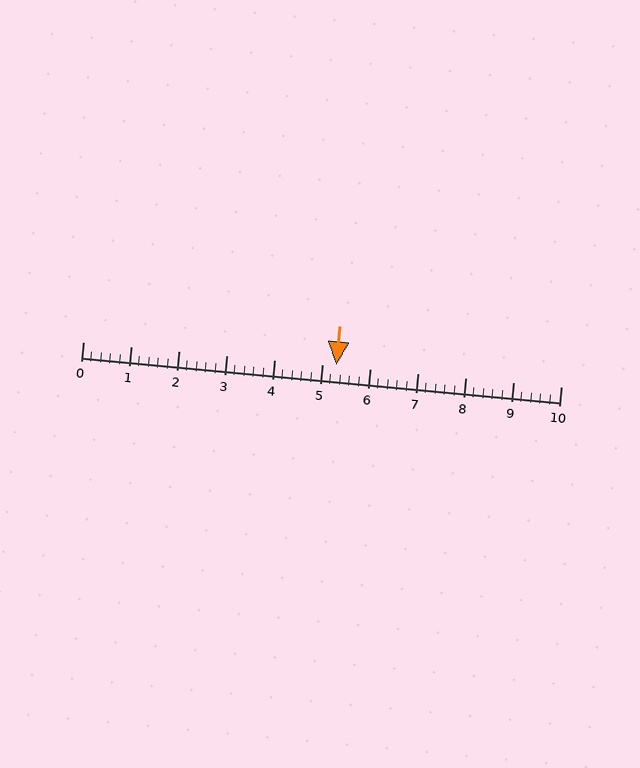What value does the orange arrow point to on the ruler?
The orange arrow points to approximately 5.3.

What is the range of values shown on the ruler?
The ruler shows values from 0 to 10.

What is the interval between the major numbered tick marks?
The major tick marks are spaced 1 units apart.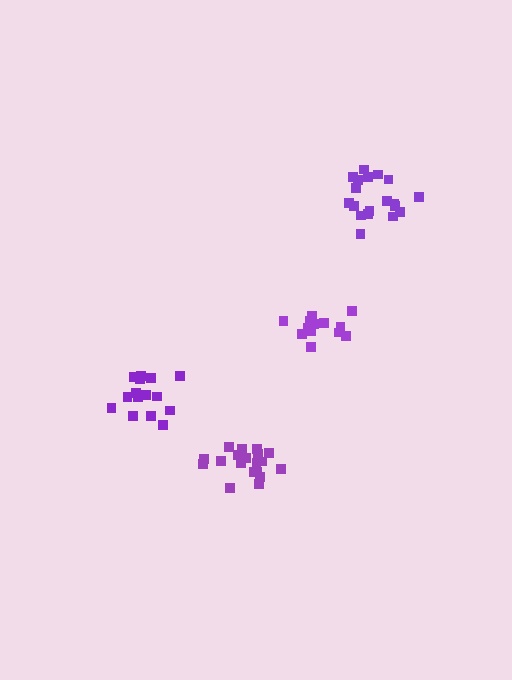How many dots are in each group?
Group 1: 15 dots, Group 2: 15 dots, Group 3: 19 dots, Group 4: 19 dots (68 total).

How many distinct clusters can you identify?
There are 4 distinct clusters.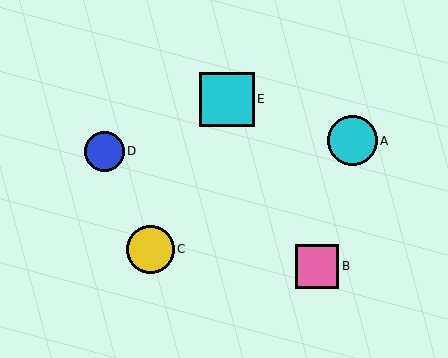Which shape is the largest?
The cyan square (labeled E) is the largest.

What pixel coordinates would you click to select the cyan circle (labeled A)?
Click at (352, 141) to select the cyan circle A.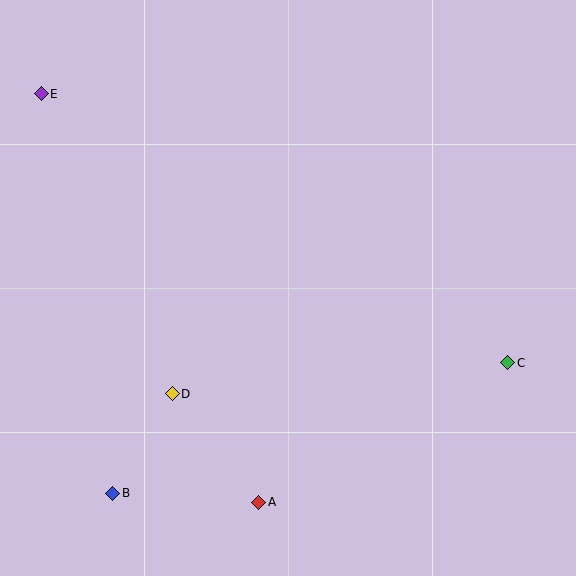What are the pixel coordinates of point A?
Point A is at (259, 502).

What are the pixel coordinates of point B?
Point B is at (113, 493).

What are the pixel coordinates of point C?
Point C is at (508, 363).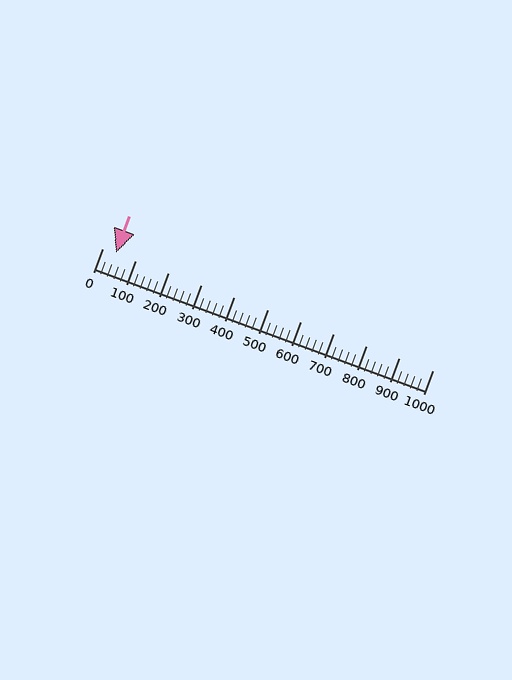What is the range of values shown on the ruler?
The ruler shows values from 0 to 1000.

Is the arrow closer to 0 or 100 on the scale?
The arrow is closer to 0.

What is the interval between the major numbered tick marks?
The major tick marks are spaced 100 units apart.